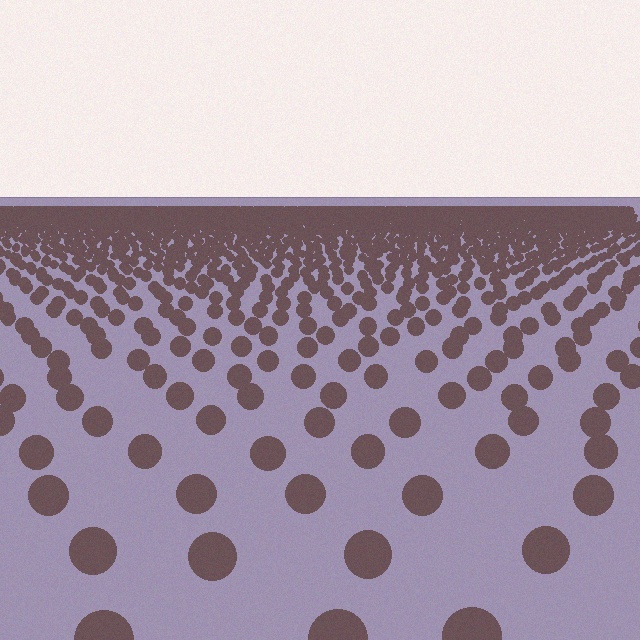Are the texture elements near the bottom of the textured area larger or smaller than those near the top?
Larger. Near the bottom, elements are closer to the viewer and appear at a bigger on-screen size.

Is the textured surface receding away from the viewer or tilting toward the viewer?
The surface is receding away from the viewer. Texture elements get smaller and denser toward the top.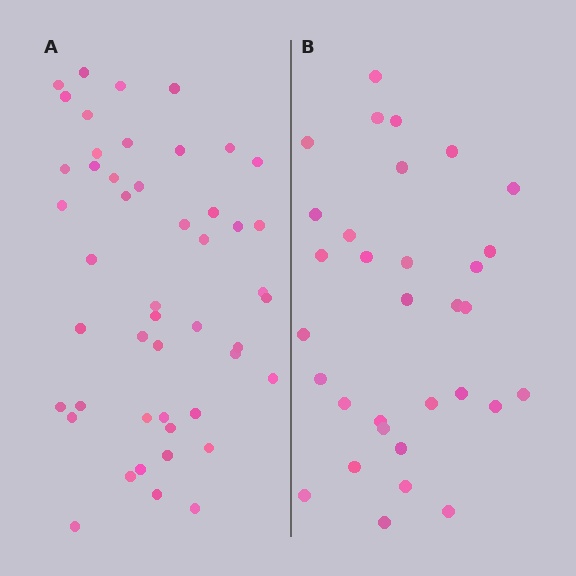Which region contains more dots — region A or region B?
Region A (the left region) has more dots.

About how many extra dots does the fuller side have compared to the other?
Region A has approximately 15 more dots than region B.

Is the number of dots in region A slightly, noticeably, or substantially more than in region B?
Region A has substantially more. The ratio is roughly 1.5 to 1.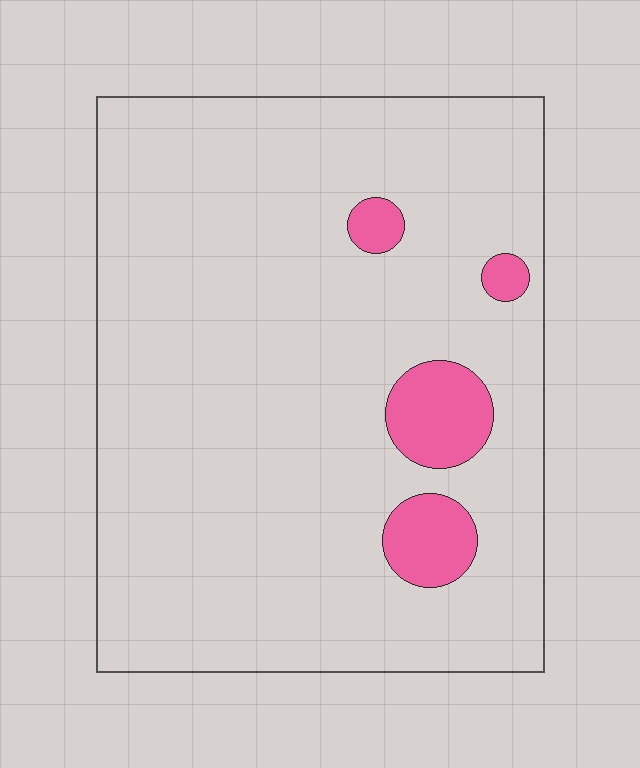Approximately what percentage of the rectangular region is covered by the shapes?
Approximately 10%.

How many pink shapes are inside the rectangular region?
4.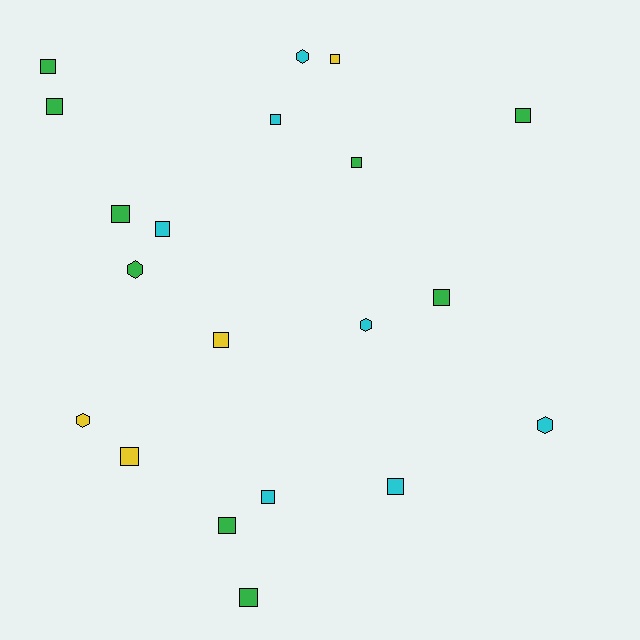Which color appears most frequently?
Green, with 9 objects.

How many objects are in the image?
There are 20 objects.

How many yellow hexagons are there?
There is 1 yellow hexagon.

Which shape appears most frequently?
Square, with 15 objects.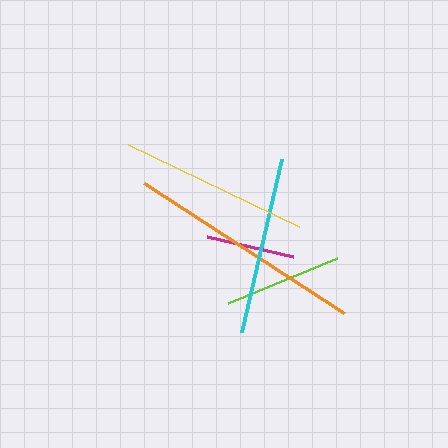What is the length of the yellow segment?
The yellow segment is approximately 190 pixels long.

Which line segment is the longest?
The orange line is the longest at approximately 239 pixels.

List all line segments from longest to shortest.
From longest to shortest: orange, yellow, cyan, lime, magenta.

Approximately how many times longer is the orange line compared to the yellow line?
The orange line is approximately 1.3 times the length of the yellow line.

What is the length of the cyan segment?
The cyan segment is approximately 178 pixels long.